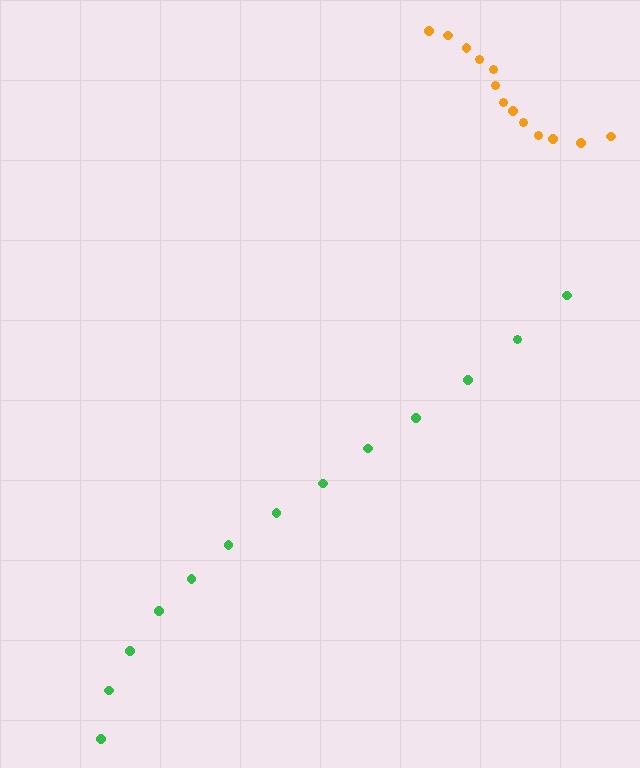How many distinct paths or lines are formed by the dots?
There are 2 distinct paths.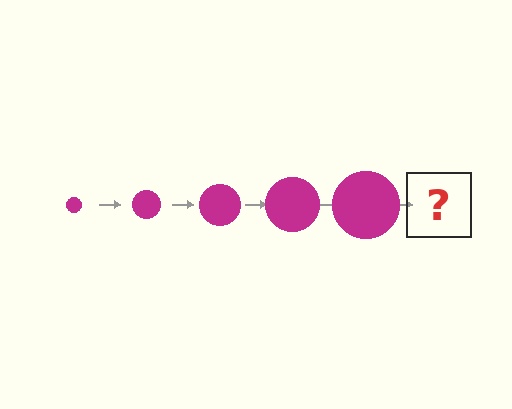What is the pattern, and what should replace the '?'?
The pattern is that the circle gets progressively larger each step. The '?' should be a magenta circle, larger than the previous one.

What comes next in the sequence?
The next element should be a magenta circle, larger than the previous one.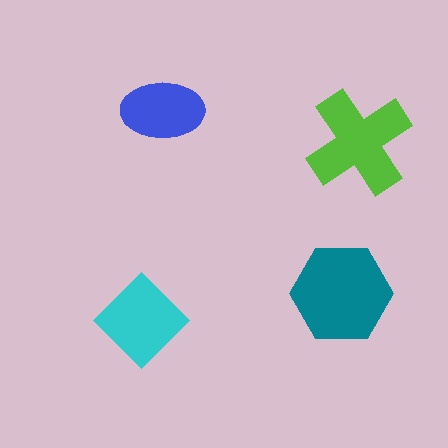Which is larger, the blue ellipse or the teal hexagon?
The teal hexagon.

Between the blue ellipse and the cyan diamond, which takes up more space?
The cyan diamond.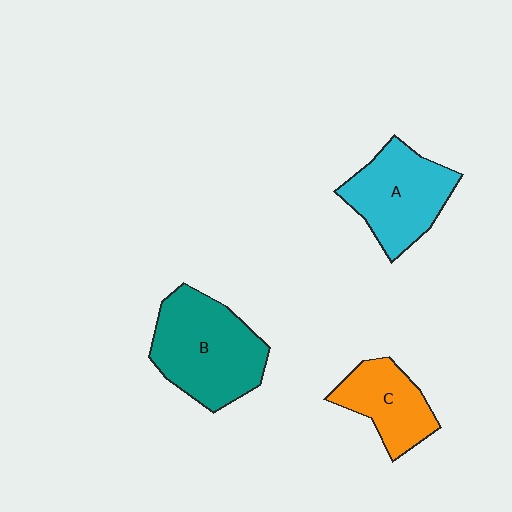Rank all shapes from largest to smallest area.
From largest to smallest: B (teal), A (cyan), C (orange).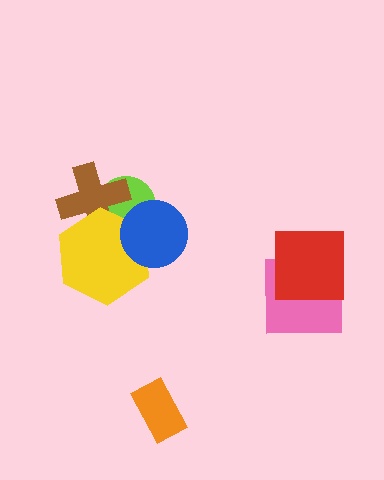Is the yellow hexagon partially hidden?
Yes, it is partially covered by another shape.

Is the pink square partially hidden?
Yes, it is partially covered by another shape.